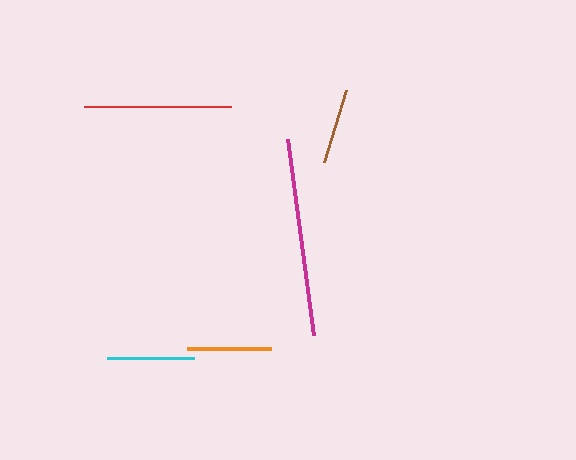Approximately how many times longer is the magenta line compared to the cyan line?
The magenta line is approximately 2.3 times the length of the cyan line.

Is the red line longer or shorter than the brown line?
The red line is longer than the brown line.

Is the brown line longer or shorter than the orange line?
The orange line is longer than the brown line.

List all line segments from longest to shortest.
From longest to shortest: magenta, red, cyan, orange, brown.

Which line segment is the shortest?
The brown line is the shortest at approximately 76 pixels.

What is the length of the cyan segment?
The cyan segment is approximately 86 pixels long.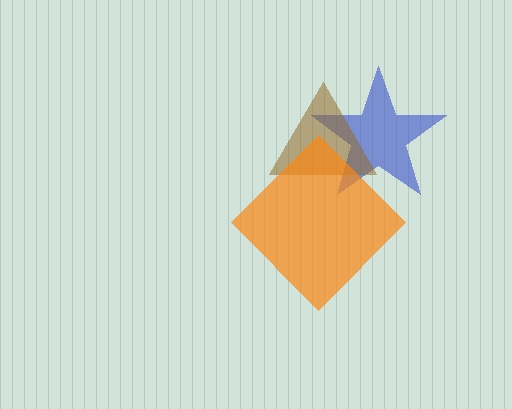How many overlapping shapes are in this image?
There are 3 overlapping shapes in the image.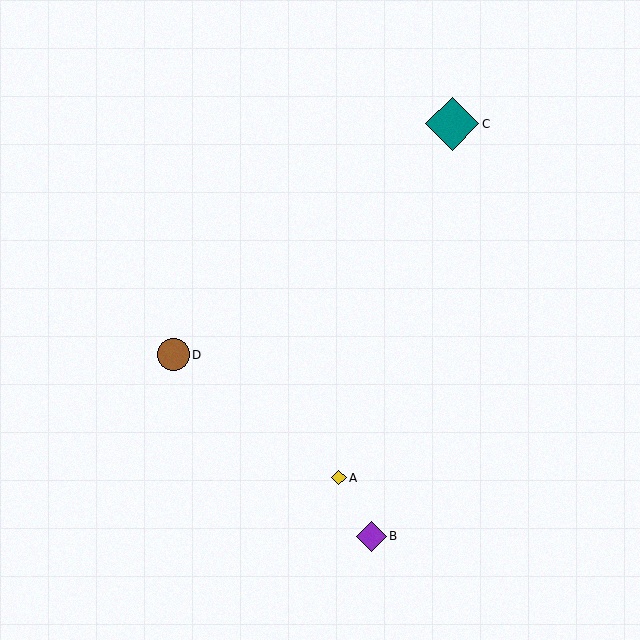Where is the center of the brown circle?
The center of the brown circle is at (173, 355).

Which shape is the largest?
The teal diamond (labeled C) is the largest.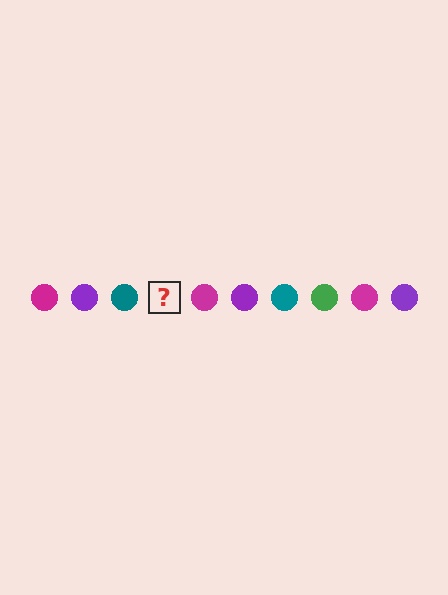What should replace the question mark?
The question mark should be replaced with a green circle.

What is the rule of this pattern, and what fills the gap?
The rule is that the pattern cycles through magenta, purple, teal, green circles. The gap should be filled with a green circle.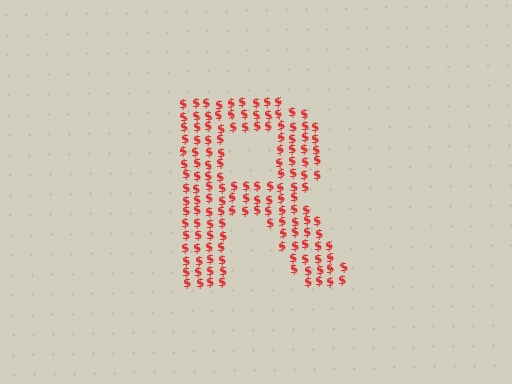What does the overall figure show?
The overall figure shows the letter R.